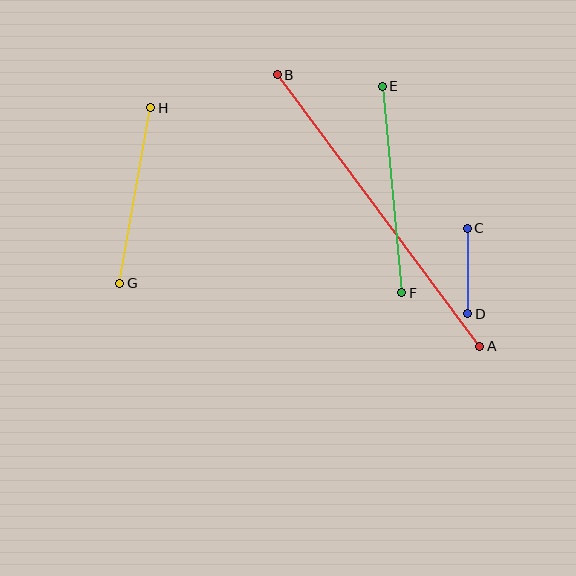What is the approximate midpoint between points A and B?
The midpoint is at approximately (378, 210) pixels.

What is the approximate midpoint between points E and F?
The midpoint is at approximately (392, 190) pixels.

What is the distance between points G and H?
The distance is approximately 178 pixels.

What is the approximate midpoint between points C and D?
The midpoint is at approximately (468, 271) pixels.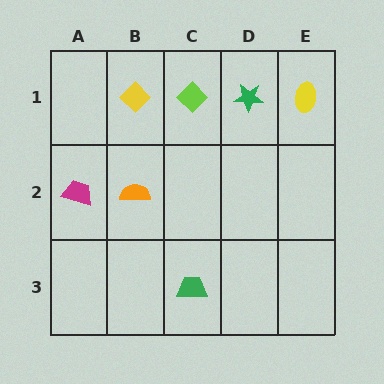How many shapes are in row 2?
2 shapes.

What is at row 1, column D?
A green star.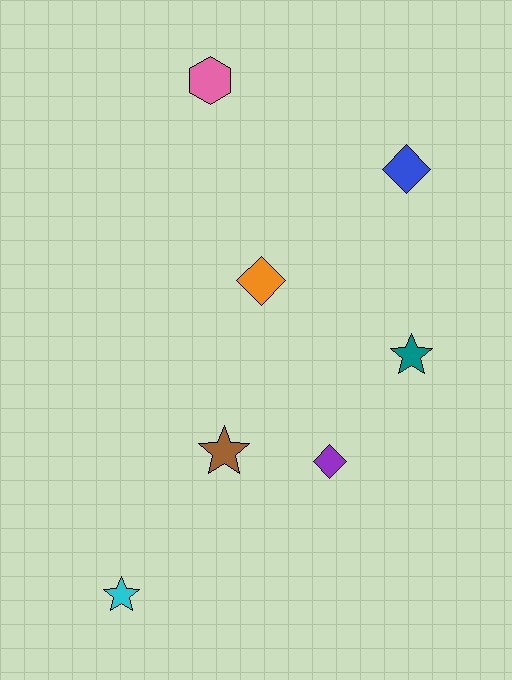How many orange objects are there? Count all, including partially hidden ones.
There is 1 orange object.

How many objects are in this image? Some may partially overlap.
There are 7 objects.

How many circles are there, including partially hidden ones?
There are no circles.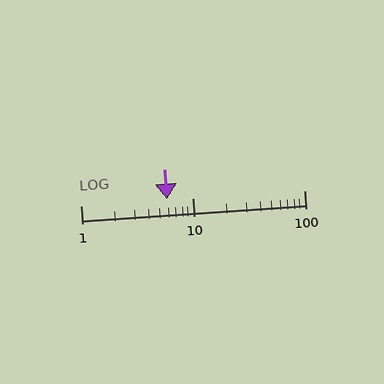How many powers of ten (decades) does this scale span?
The scale spans 2 decades, from 1 to 100.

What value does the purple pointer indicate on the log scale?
The pointer indicates approximately 5.9.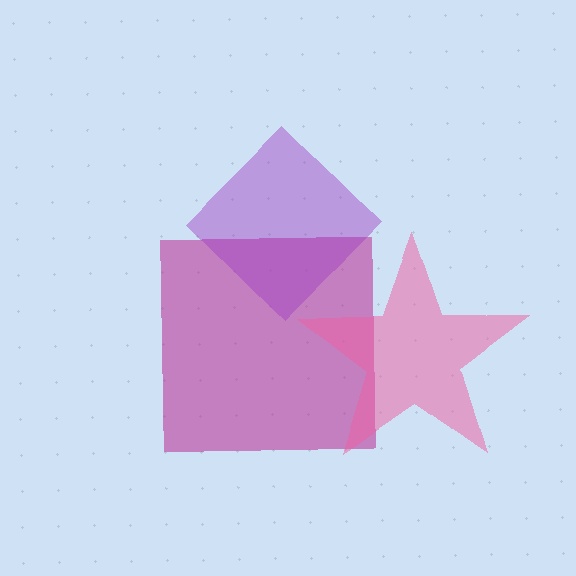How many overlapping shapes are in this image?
There are 3 overlapping shapes in the image.